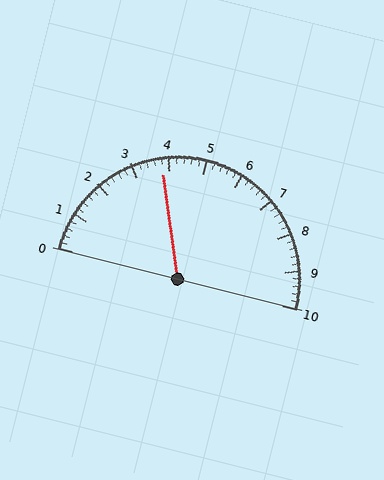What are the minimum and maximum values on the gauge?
The gauge ranges from 0 to 10.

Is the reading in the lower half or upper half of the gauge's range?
The reading is in the lower half of the range (0 to 10).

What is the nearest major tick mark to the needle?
The nearest major tick mark is 4.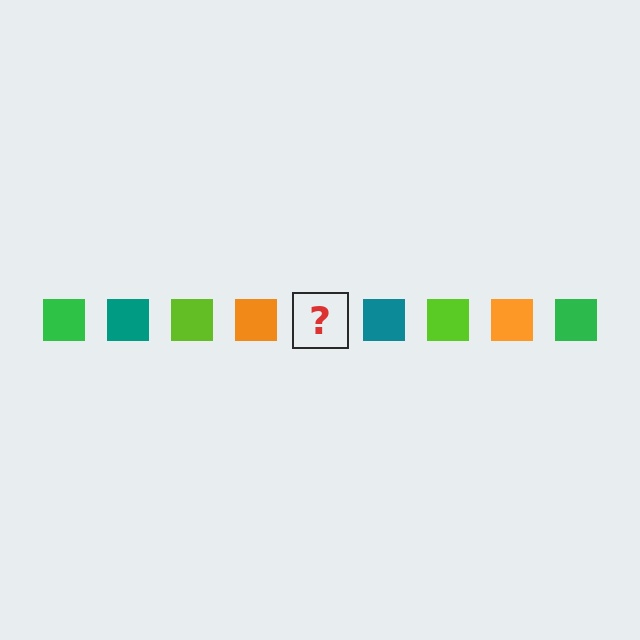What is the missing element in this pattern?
The missing element is a green square.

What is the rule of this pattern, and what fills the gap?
The rule is that the pattern cycles through green, teal, lime, orange squares. The gap should be filled with a green square.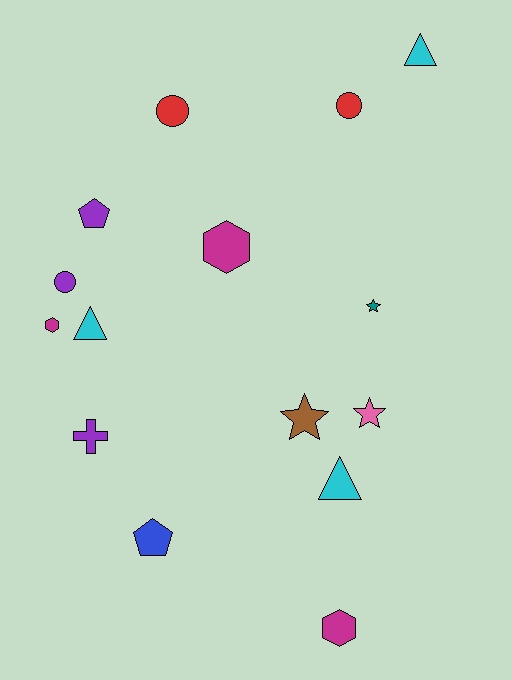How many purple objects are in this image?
There are 3 purple objects.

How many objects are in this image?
There are 15 objects.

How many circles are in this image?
There are 3 circles.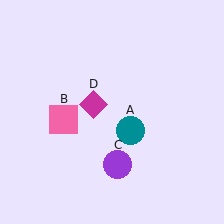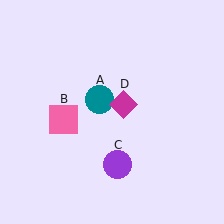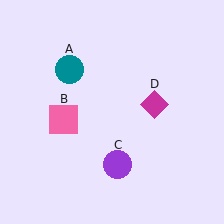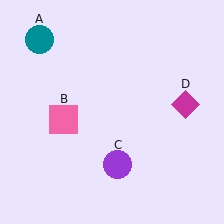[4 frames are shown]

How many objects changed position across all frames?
2 objects changed position: teal circle (object A), magenta diamond (object D).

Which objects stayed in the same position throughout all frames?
Pink square (object B) and purple circle (object C) remained stationary.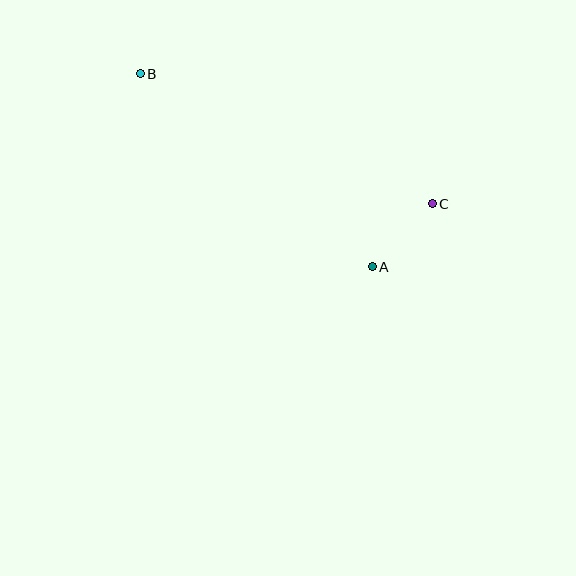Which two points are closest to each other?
Points A and C are closest to each other.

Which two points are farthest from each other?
Points B and C are farthest from each other.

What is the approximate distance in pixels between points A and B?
The distance between A and B is approximately 302 pixels.